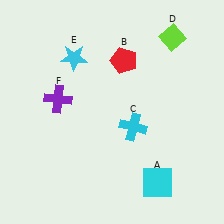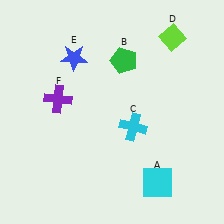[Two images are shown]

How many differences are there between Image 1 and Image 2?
There are 2 differences between the two images.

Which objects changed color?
B changed from red to green. E changed from cyan to blue.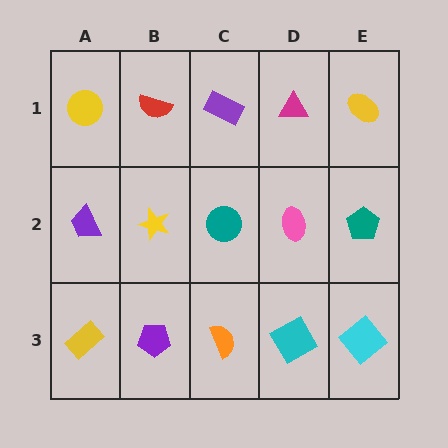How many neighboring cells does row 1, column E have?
2.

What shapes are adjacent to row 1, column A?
A purple trapezoid (row 2, column A), a red semicircle (row 1, column B).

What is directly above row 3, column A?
A purple trapezoid.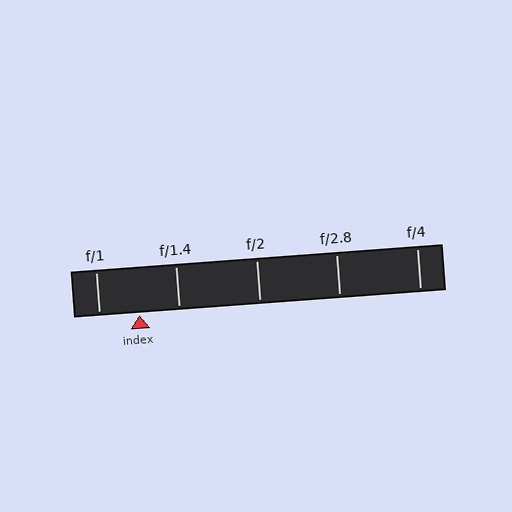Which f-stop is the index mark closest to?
The index mark is closest to f/1.4.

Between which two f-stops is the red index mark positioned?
The index mark is between f/1 and f/1.4.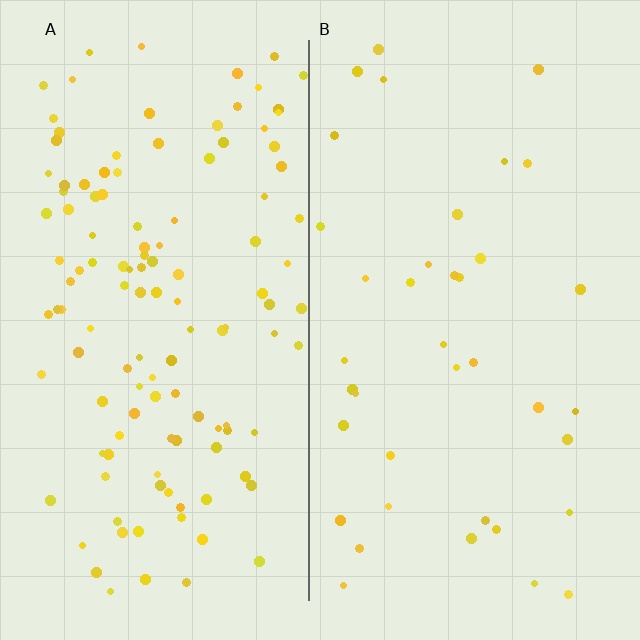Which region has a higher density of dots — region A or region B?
A (the left).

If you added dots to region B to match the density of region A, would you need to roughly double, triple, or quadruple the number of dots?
Approximately triple.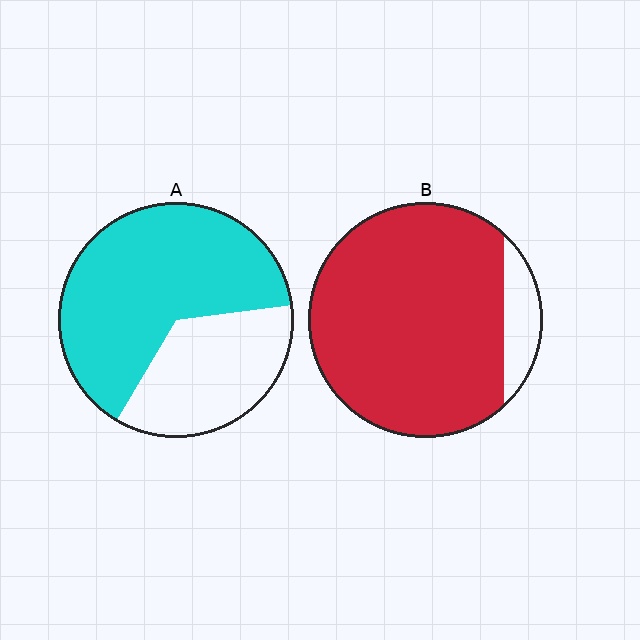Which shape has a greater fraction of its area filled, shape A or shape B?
Shape B.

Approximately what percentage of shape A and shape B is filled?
A is approximately 65% and B is approximately 90%.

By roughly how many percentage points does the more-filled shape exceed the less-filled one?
By roughly 25 percentage points (B over A).